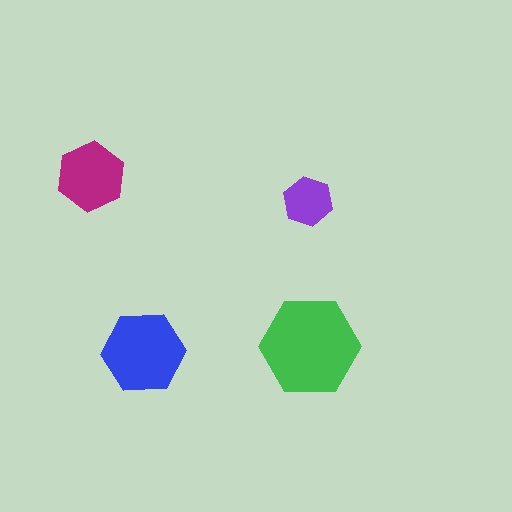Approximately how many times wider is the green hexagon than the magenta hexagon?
About 1.5 times wider.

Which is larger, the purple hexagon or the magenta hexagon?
The magenta one.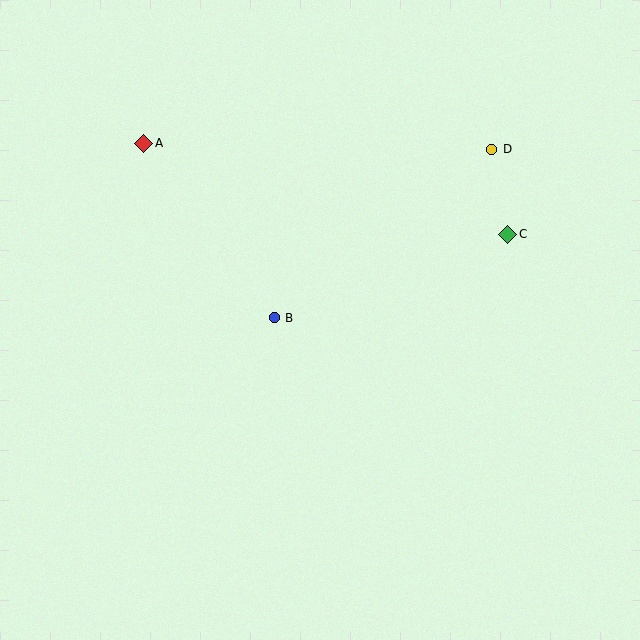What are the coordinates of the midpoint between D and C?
The midpoint between D and C is at (500, 192).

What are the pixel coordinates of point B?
Point B is at (274, 318).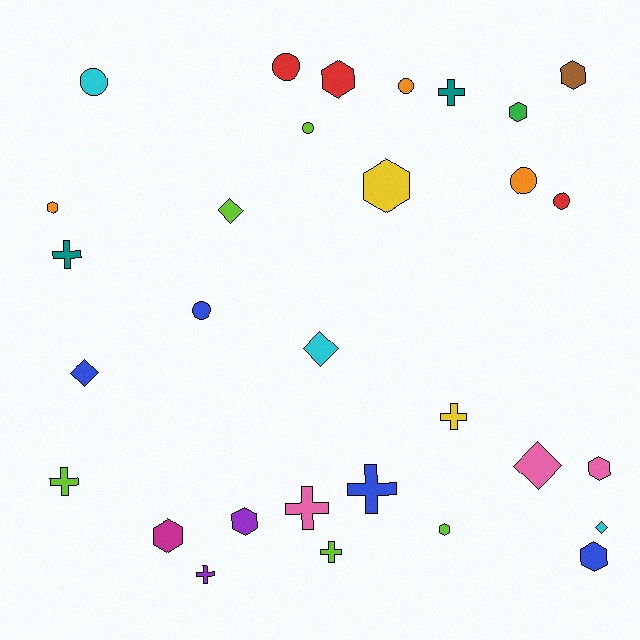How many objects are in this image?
There are 30 objects.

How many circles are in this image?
There are 7 circles.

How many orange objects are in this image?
There are 3 orange objects.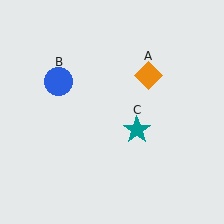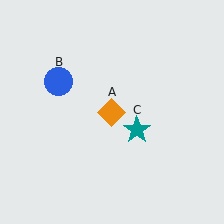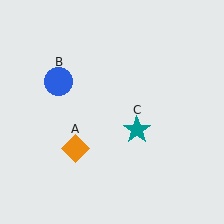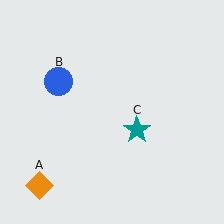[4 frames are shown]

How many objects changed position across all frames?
1 object changed position: orange diamond (object A).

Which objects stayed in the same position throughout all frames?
Blue circle (object B) and teal star (object C) remained stationary.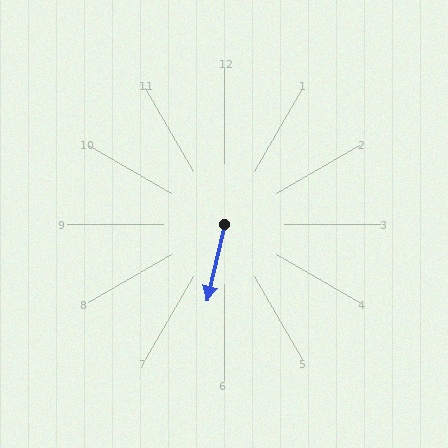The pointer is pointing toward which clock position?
Roughly 6 o'clock.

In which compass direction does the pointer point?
South.